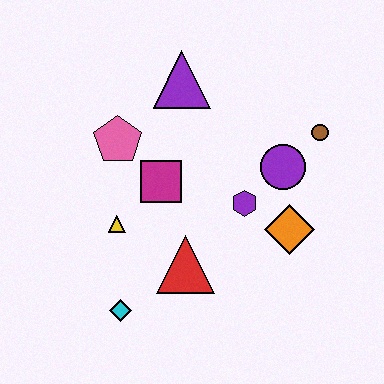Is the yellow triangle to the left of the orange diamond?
Yes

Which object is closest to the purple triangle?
The pink pentagon is closest to the purple triangle.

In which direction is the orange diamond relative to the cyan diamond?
The orange diamond is to the right of the cyan diamond.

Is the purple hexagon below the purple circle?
Yes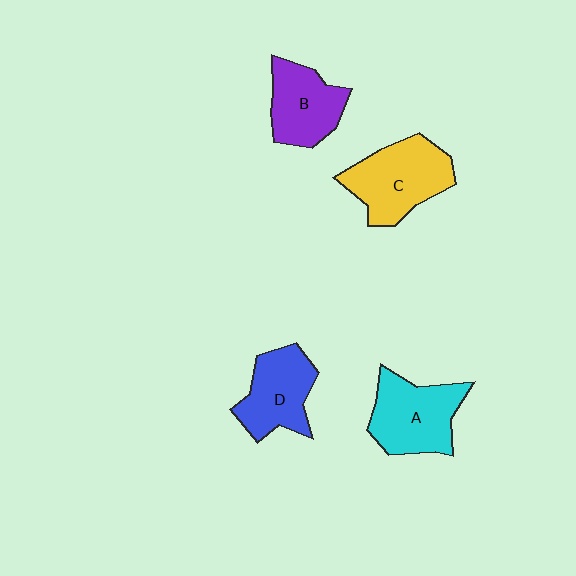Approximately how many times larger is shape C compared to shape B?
Approximately 1.3 times.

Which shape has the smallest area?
Shape B (purple).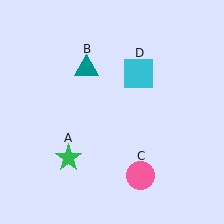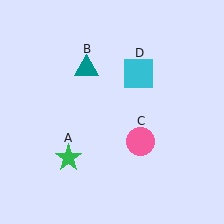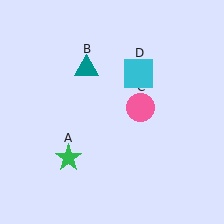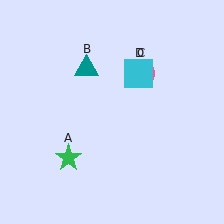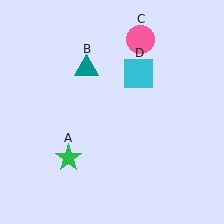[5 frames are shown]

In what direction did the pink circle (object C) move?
The pink circle (object C) moved up.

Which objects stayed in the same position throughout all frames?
Green star (object A) and teal triangle (object B) and cyan square (object D) remained stationary.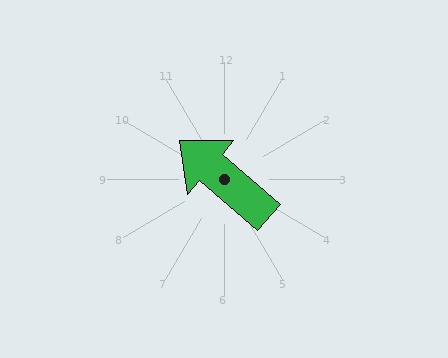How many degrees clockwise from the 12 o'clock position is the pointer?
Approximately 311 degrees.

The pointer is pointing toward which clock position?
Roughly 10 o'clock.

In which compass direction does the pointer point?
Northwest.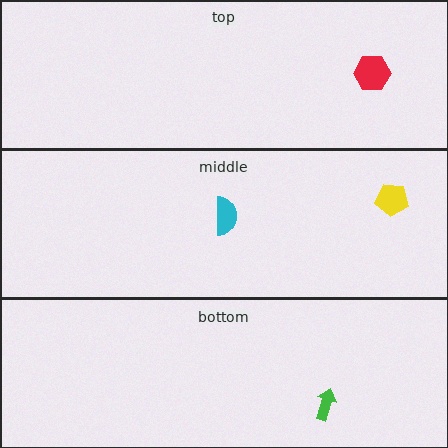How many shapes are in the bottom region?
1.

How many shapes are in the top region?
1.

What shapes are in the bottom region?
The green arrow.